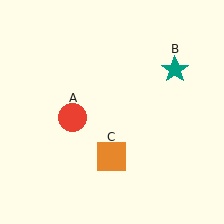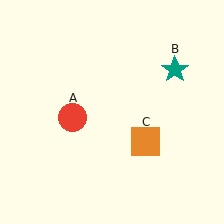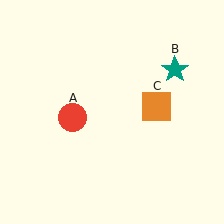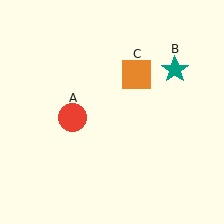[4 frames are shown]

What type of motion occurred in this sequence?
The orange square (object C) rotated counterclockwise around the center of the scene.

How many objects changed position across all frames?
1 object changed position: orange square (object C).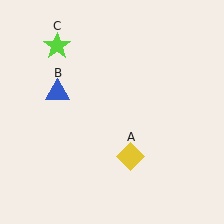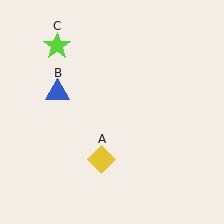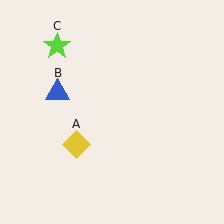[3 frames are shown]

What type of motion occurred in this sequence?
The yellow diamond (object A) rotated clockwise around the center of the scene.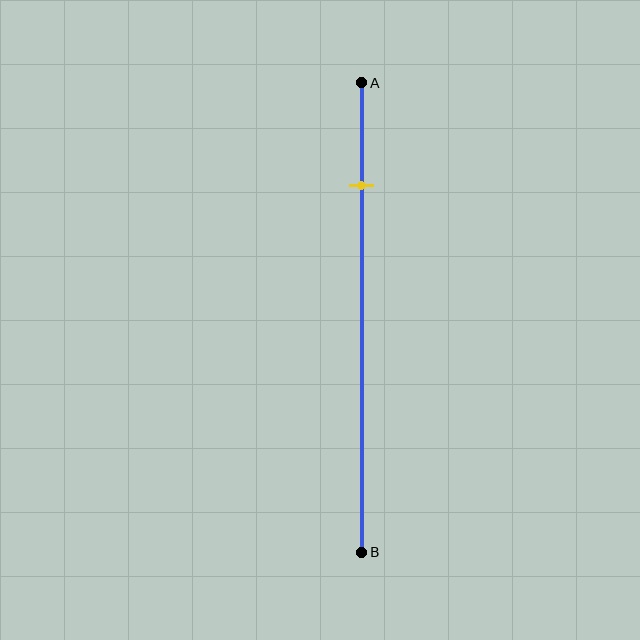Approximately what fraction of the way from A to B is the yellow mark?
The yellow mark is approximately 20% of the way from A to B.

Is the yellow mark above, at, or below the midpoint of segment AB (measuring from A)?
The yellow mark is above the midpoint of segment AB.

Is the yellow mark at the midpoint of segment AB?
No, the mark is at about 20% from A, not at the 50% midpoint.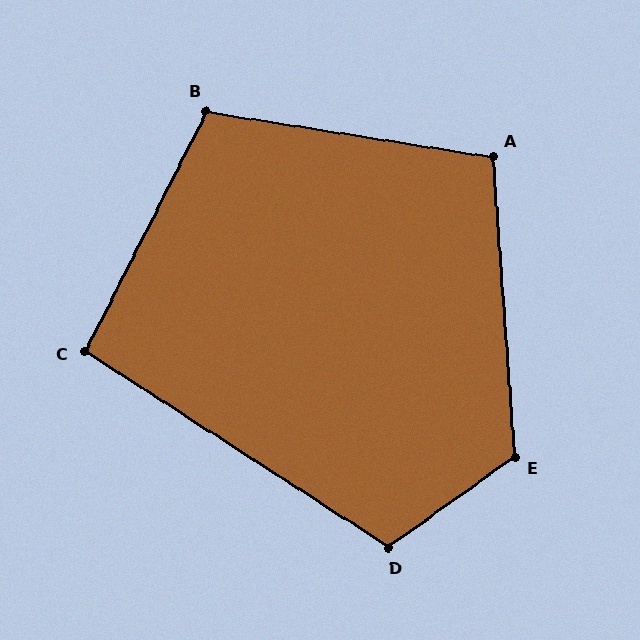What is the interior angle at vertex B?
Approximately 108 degrees (obtuse).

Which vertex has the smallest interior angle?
C, at approximately 96 degrees.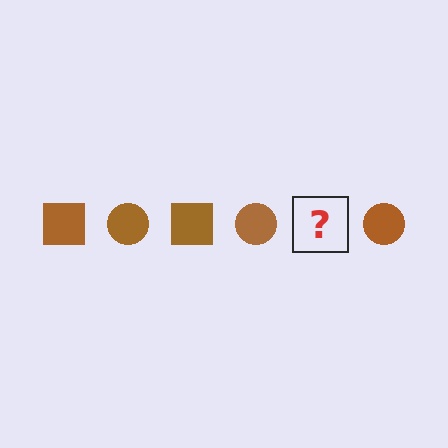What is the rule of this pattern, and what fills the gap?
The rule is that the pattern cycles through square, circle shapes in brown. The gap should be filled with a brown square.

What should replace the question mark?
The question mark should be replaced with a brown square.